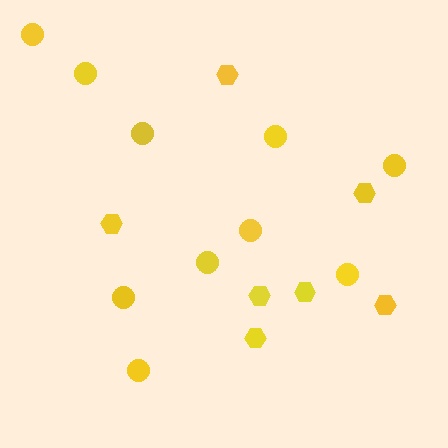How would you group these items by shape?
There are 2 groups: one group of circles (10) and one group of hexagons (7).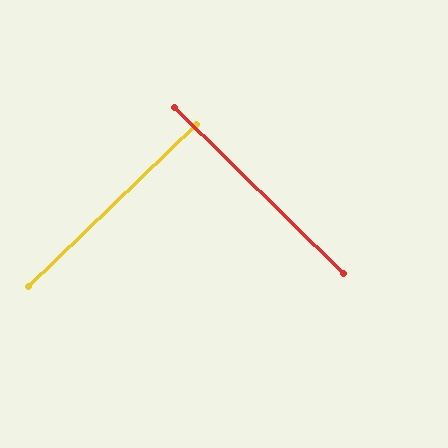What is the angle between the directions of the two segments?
Approximately 88 degrees.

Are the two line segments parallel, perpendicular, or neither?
Perpendicular — they meet at approximately 88°.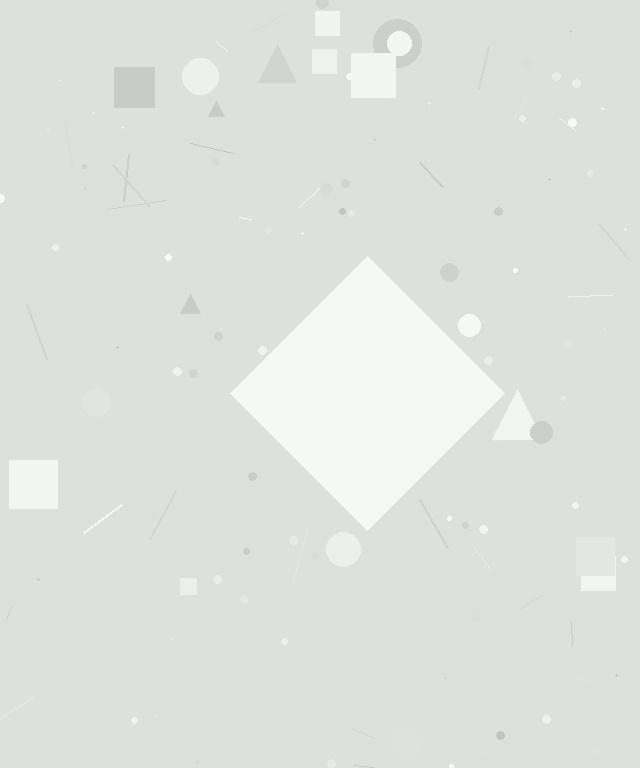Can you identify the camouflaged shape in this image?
The camouflaged shape is a diamond.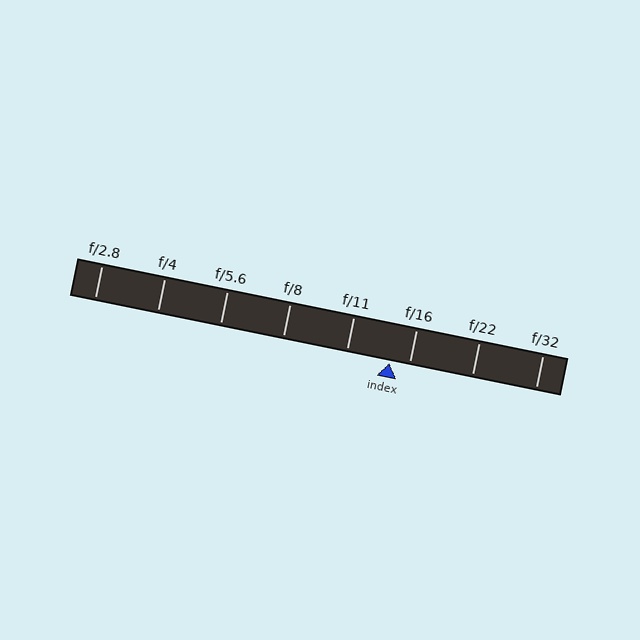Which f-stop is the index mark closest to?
The index mark is closest to f/16.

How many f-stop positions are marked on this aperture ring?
There are 8 f-stop positions marked.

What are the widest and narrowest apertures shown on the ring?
The widest aperture shown is f/2.8 and the narrowest is f/32.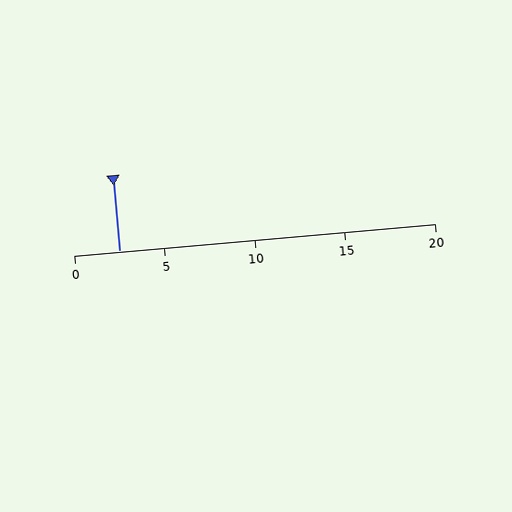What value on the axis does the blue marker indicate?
The marker indicates approximately 2.5.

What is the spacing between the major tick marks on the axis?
The major ticks are spaced 5 apart.